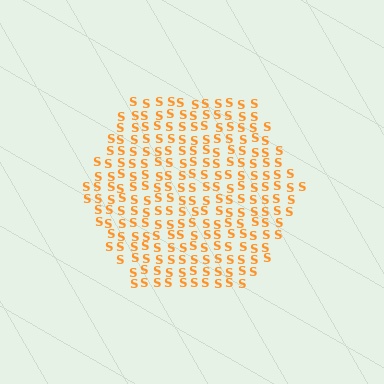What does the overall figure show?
The overall figure shows a hexagon.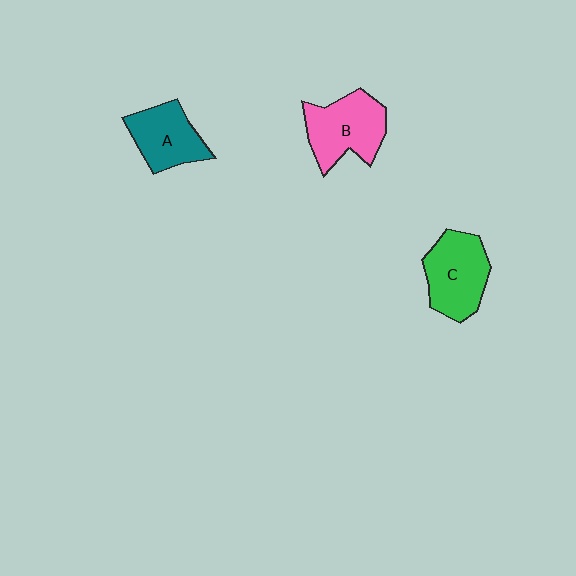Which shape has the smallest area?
Shape A (teal).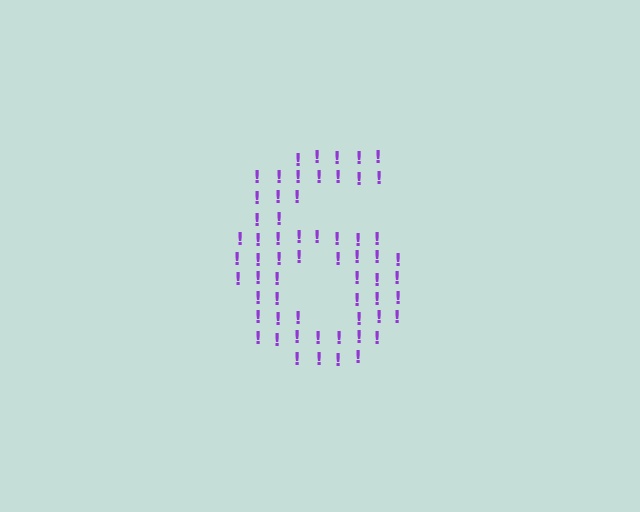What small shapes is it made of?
It is made of small exclamation marks.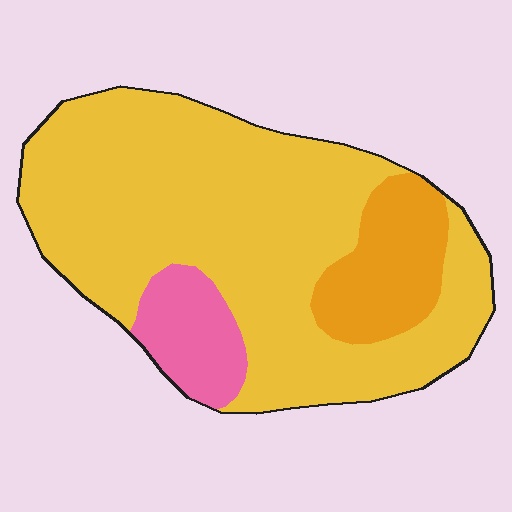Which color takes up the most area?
Yellow, at roughly 75%.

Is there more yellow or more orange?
Yellow.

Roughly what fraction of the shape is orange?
Orange takes up about one eighth (1/8) of the shape.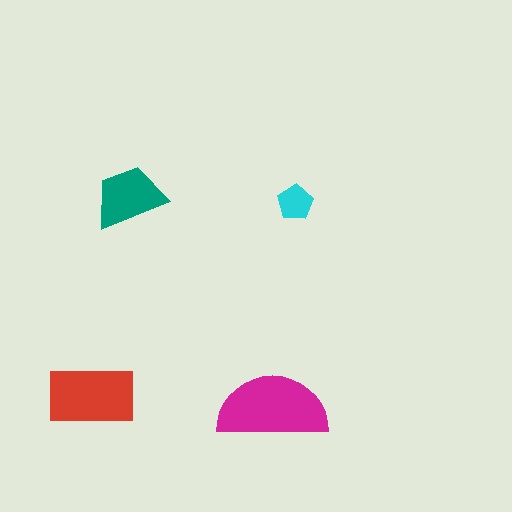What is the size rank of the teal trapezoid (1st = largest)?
3rd.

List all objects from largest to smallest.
The magenta semicircle, the red rectangle, the teal trapezoid, the cyan pentagon.